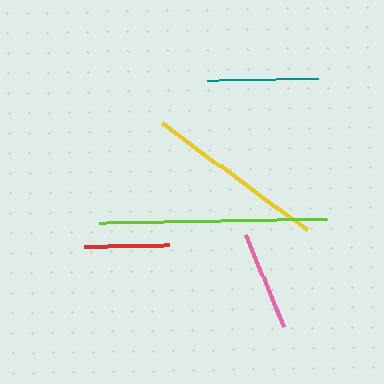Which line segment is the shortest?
The red line is the shortest at approximately 84 pixels.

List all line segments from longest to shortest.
From longest to shortest: lime, yellow, teal, pink, red.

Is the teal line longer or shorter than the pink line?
The teal line is longer than the pink line.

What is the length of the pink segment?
The pink segment is approximately 100 pixels long.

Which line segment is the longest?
The lime line is the longest at approximately 228 pixels.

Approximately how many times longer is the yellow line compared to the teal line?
The yellow line is approximately 1.6 times the length of the teal line.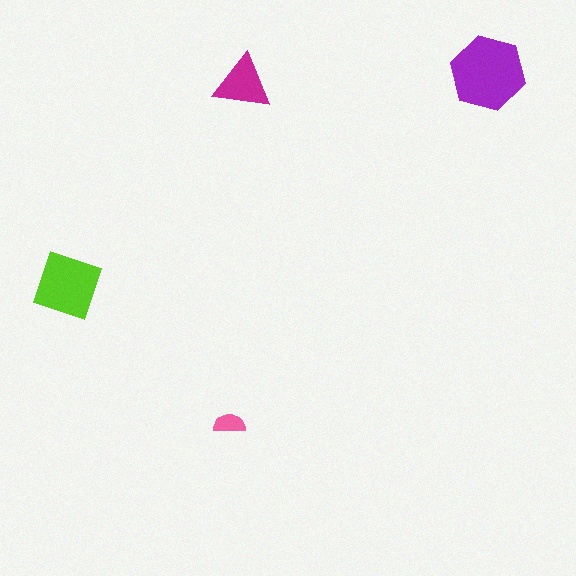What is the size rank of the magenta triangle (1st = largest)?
3rd.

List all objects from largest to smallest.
The purple hexagon, the lime diamond, the magenta triangle, the pink semicircle.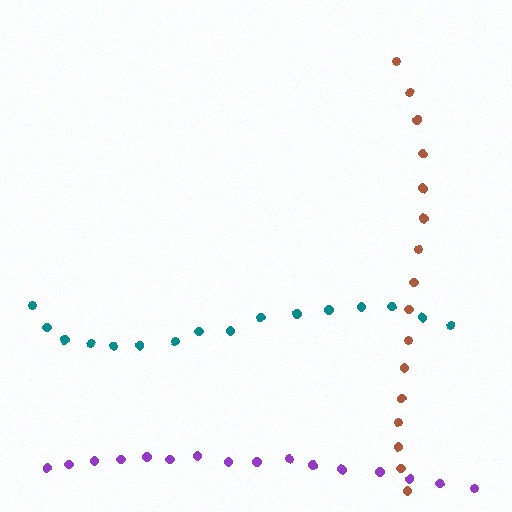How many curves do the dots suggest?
There are 3 distinct paths.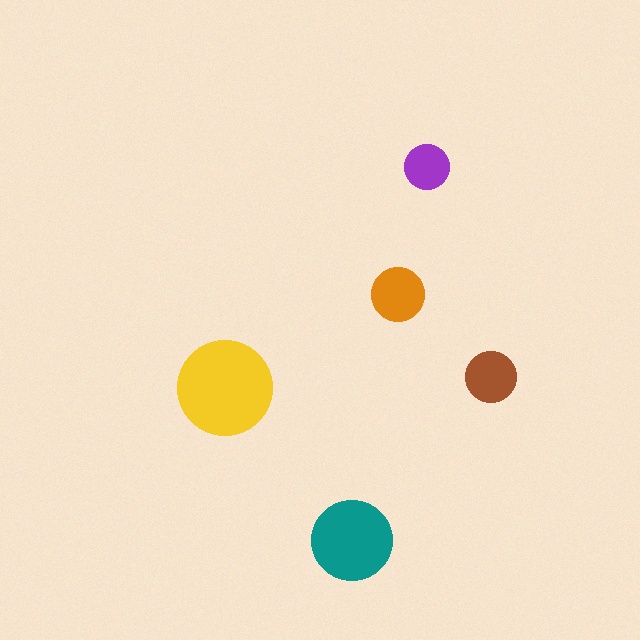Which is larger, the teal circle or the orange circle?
The teal one.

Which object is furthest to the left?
The yellow circle is leftmost.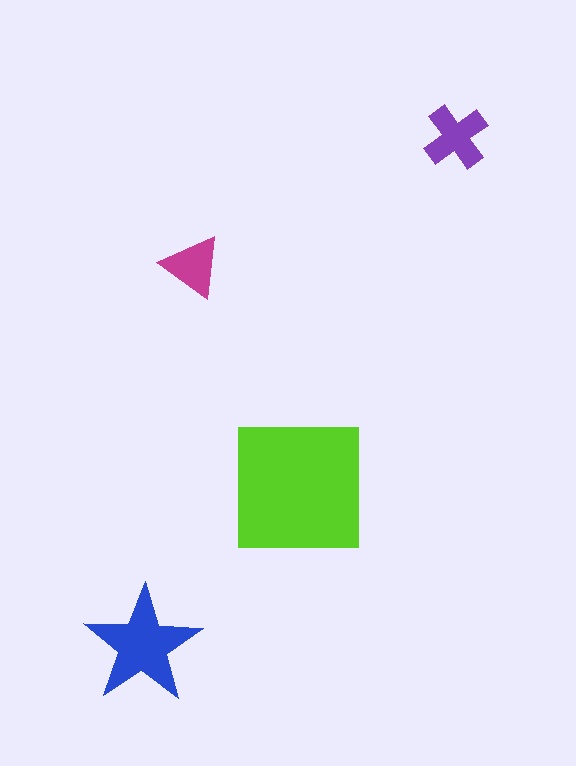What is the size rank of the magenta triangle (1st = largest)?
4th.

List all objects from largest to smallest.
The lime square, the blue star, the purple cross, the magenta triangle.